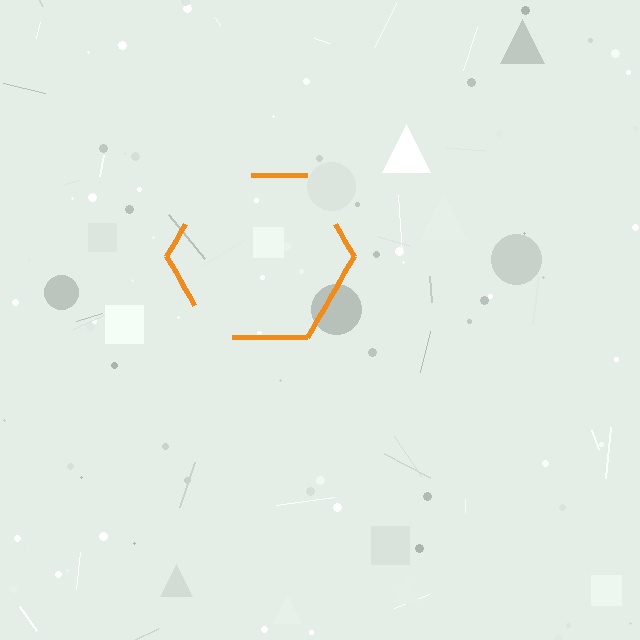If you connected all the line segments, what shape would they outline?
They would outline a hexagon.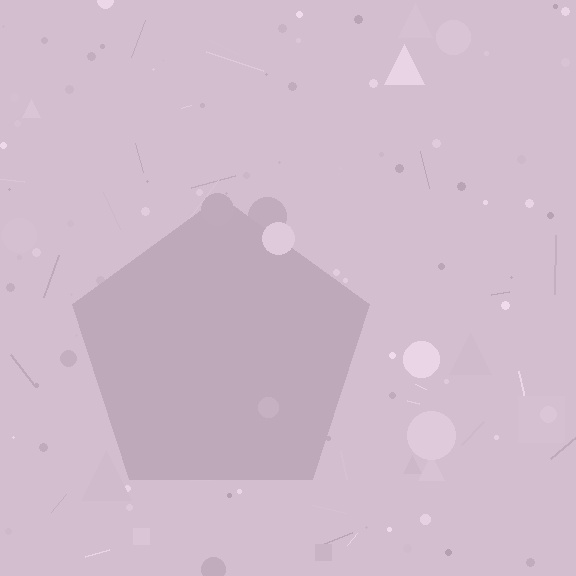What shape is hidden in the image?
A pentagon is hidden in the image.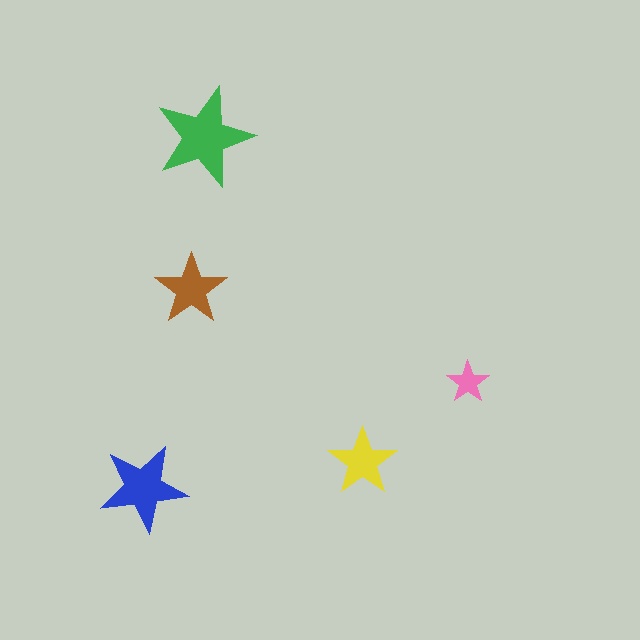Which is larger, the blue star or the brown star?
The blue one.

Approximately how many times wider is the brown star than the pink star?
About 1.5 times wider.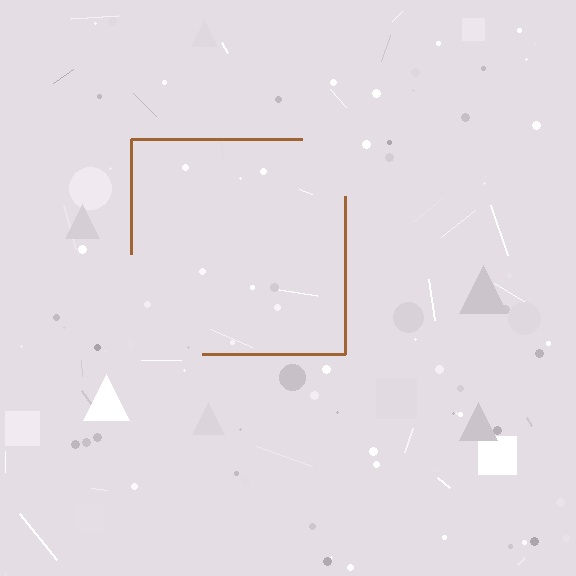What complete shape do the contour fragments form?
The contour fragments form a square.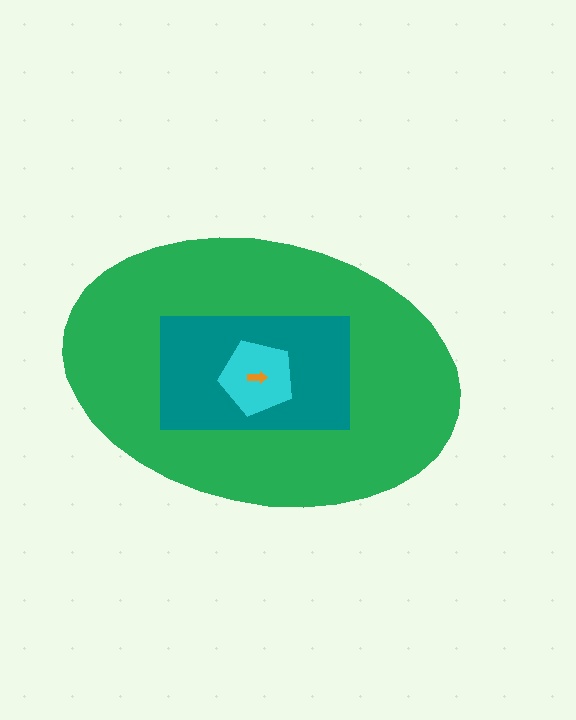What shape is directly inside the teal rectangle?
The cyan pentagon.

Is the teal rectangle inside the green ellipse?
Yes.